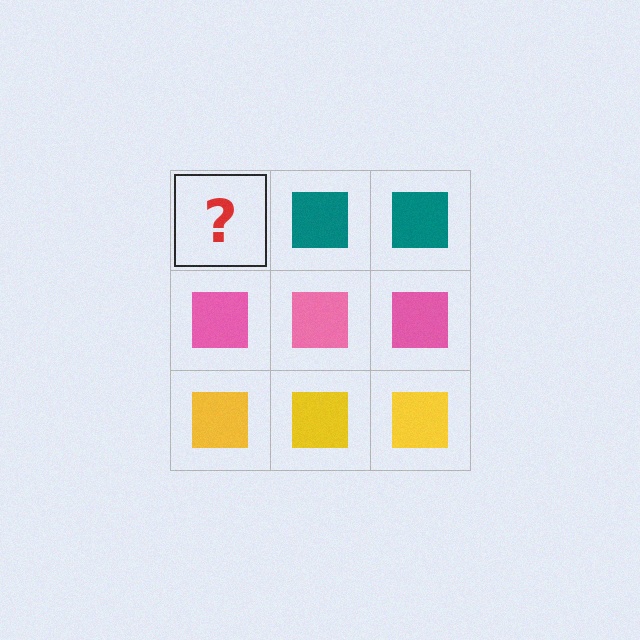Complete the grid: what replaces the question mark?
The question mark should be replaced with a teal square.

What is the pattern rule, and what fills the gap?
The rule is that each row has a consistent color. The gap should be filled with a teal square.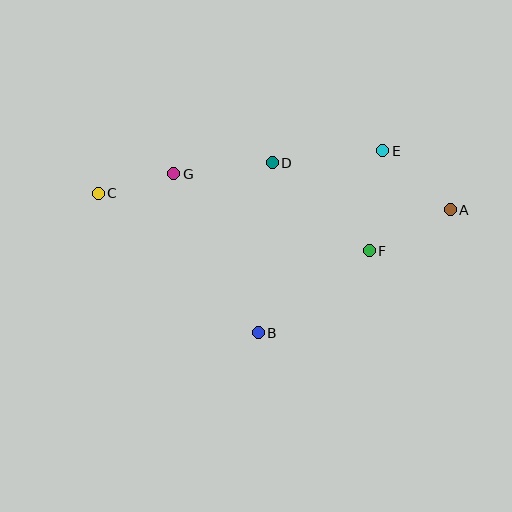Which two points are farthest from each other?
Points A and C are farthest from each other.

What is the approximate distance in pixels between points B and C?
The distance between B and C is approximately 212 pixels.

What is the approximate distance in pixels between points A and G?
The distance between A and G is approximately 279 pixels.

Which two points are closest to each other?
Points C and G are closest to each other.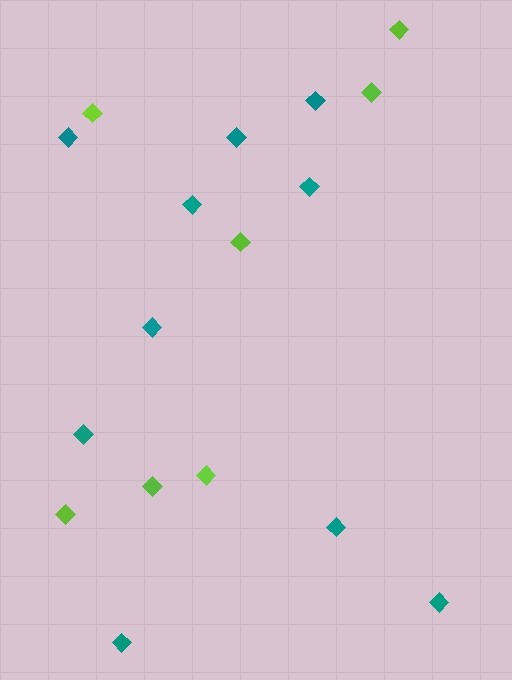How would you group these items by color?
There are 2 groups: one group of lime diamonds (7) and one group of teal diamonds (10).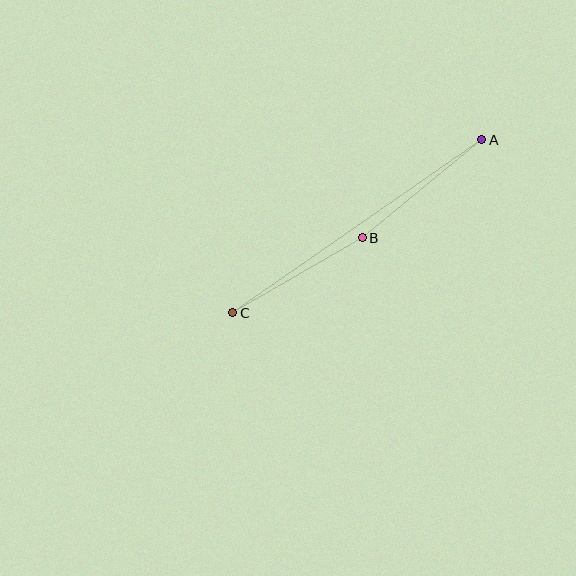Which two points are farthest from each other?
Points A and C are farthest from each other.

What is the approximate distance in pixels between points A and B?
The distance between A and B is approximately 155 pixels.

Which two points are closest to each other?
Points B and C are closest to each other.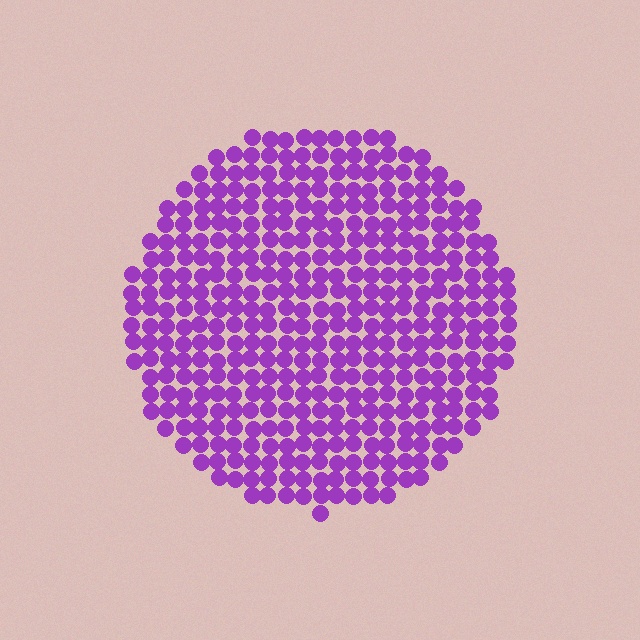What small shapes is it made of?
It is made of small circles.